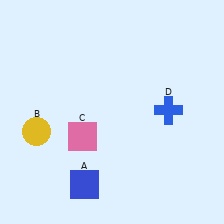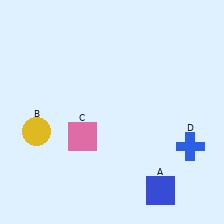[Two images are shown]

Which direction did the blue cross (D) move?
The blue cross (D) moved down.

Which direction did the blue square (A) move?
The blue square (A) moved right.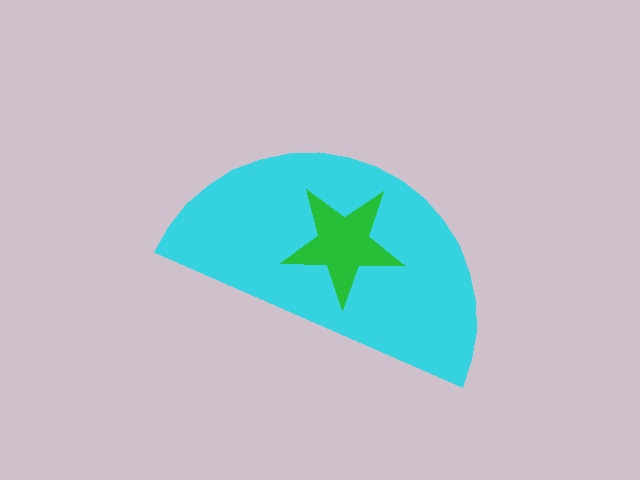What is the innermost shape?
The green star.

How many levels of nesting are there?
2.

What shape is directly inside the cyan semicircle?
The green star.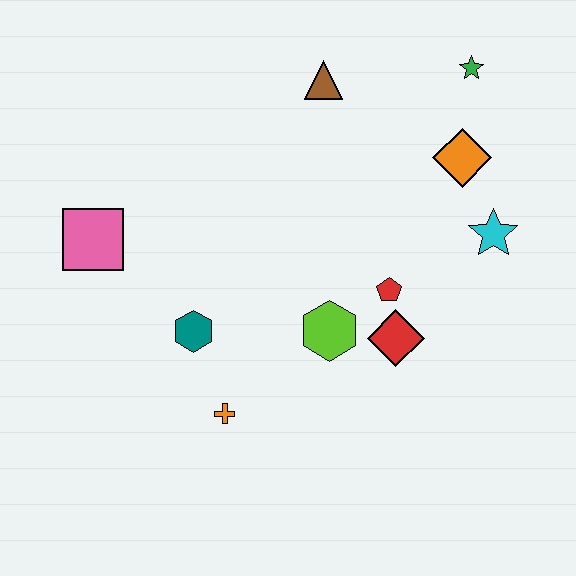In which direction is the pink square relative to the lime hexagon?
The pink square is to the left of the lime hexagon.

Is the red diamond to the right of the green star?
No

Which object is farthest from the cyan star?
The pink square is farthest from the cyan star.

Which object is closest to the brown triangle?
The green star is closest to the brown triangle.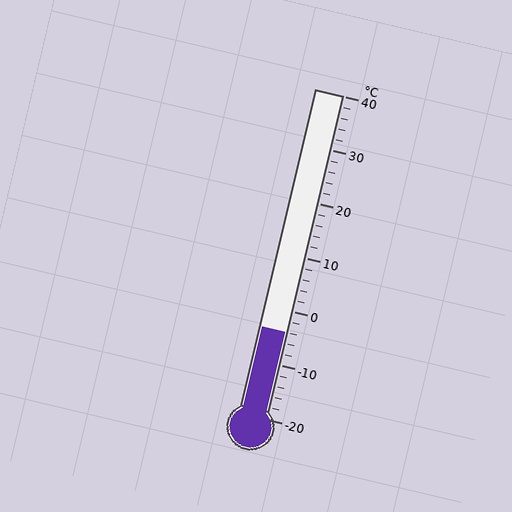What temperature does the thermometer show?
The thermometer shows approximately -4°C.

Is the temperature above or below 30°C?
The temperature is below 30°C.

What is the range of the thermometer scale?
The thermometer scale ranges from -20°C to 40°C.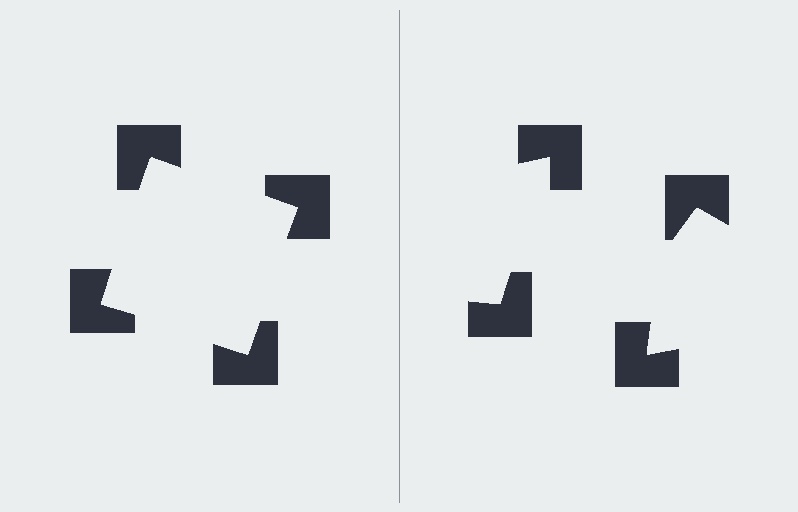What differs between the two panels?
The notched squares are positioned identically on both sides; only the wedge orientations differ. On the left they align to a square; on the right they are misaligned.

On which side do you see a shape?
An illusory square appears on the left side. On the right side the wedge cuts are rotated, so no coherent shape forms.